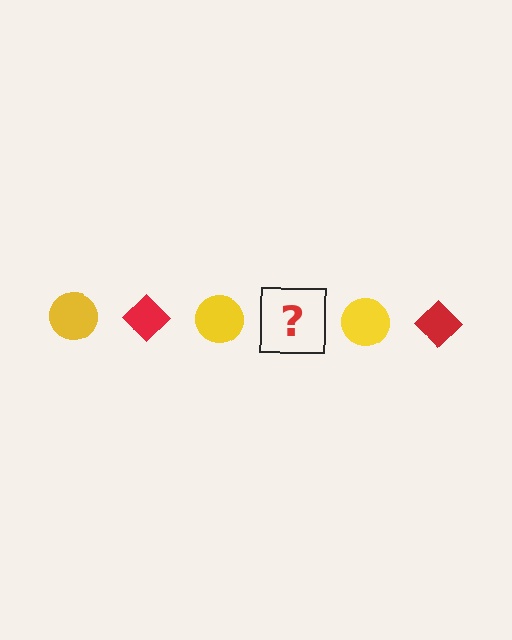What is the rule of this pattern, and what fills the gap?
The rule is that the pattern alternates between yellow circle and red diamond. The gap should be filled with a red diamond.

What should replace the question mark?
The question mark should be replaced with a red diamond.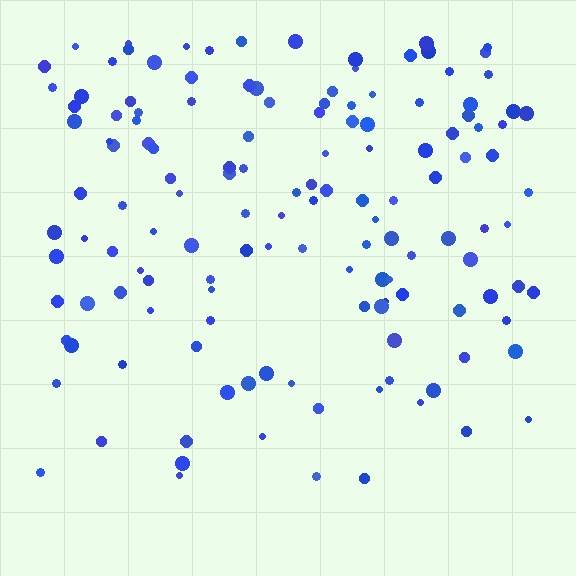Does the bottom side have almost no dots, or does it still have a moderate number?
Still a moderate number, just noticeably fewer than the top.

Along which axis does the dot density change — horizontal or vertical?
Vertical.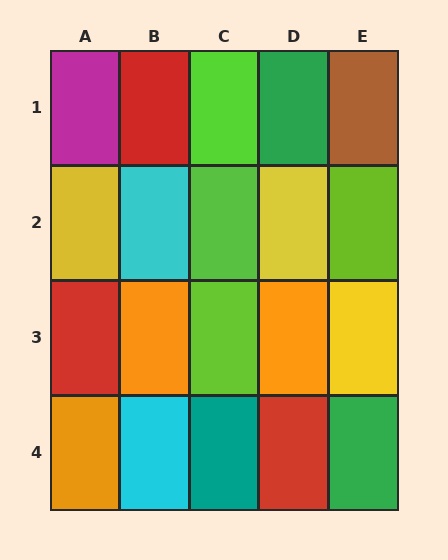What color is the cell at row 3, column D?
Orange.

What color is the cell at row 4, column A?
Orange.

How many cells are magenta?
1 cell is magenta.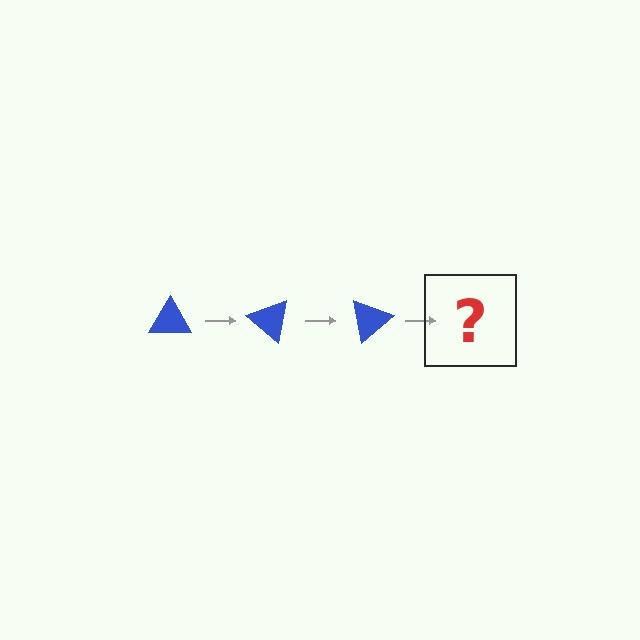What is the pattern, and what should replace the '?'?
The pattern is that the triangle rotates 40 degrees each step. The '?' should be a blue triangle rotated 120 degrees.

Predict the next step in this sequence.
The next step is a blue triangle rotated 120 degrees.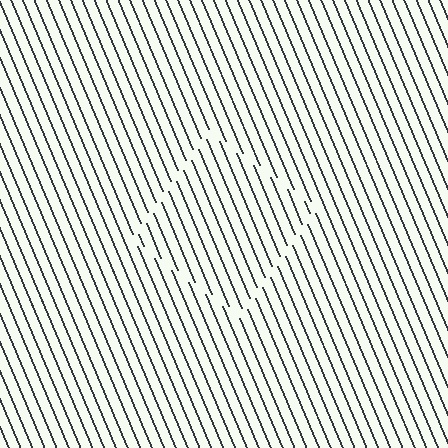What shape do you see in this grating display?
An illusory square. The interior of the shape contains the same grating, shifted by half a period — the contour is defined by the phase discontinuity where line-ends from the inner and outer gratings abut.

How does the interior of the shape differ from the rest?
The interior of the shape contains the same grating, shifted by half a period — the contour is defined by the phase discontinuity where line-ends from the inner and outer gratings abut.